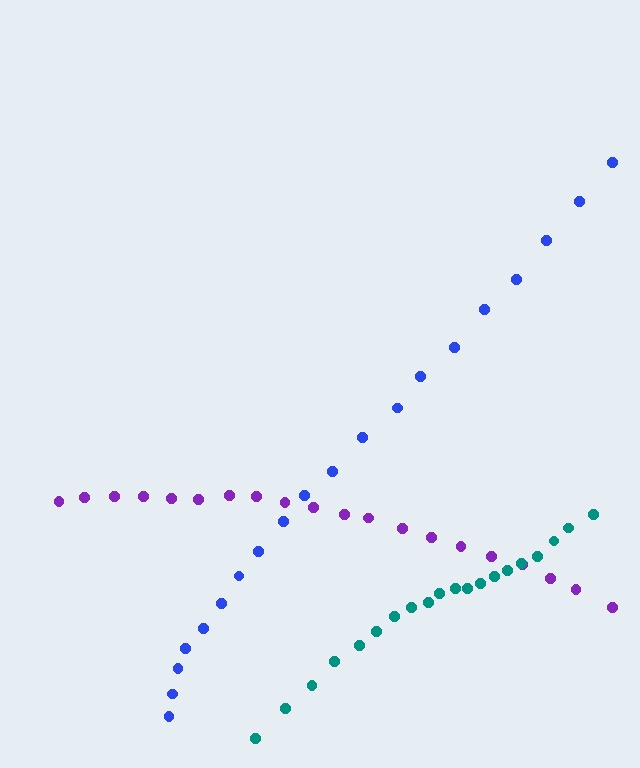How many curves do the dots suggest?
There are 3 distinct paths.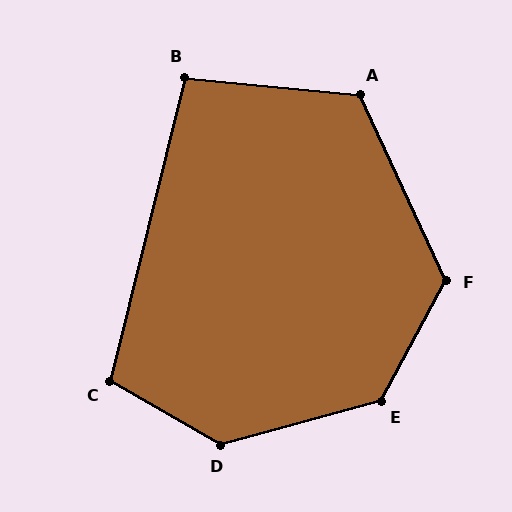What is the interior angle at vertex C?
Approximately 106 degrees (obtuse).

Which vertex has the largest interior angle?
D, at approximately 135 degrees.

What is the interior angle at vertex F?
Approximately 127 degrees (obtuse).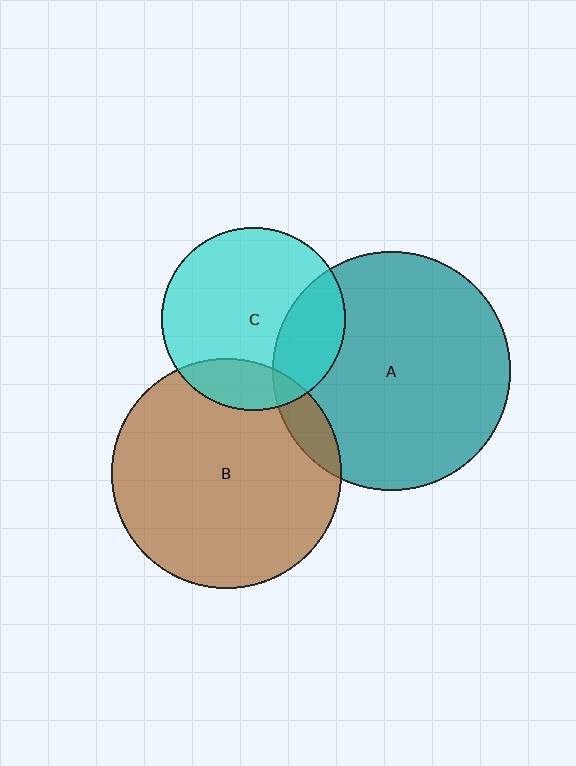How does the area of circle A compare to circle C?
Approximately 1.7 times.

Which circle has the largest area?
Circle A (teal).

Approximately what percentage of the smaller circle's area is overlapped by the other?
Approximately 15%.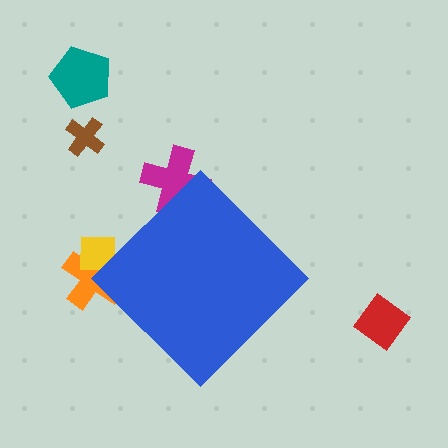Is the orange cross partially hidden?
Yes, the orange cross is partially hidden behind the blue diamond.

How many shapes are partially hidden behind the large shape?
3 shapes are partially hidden.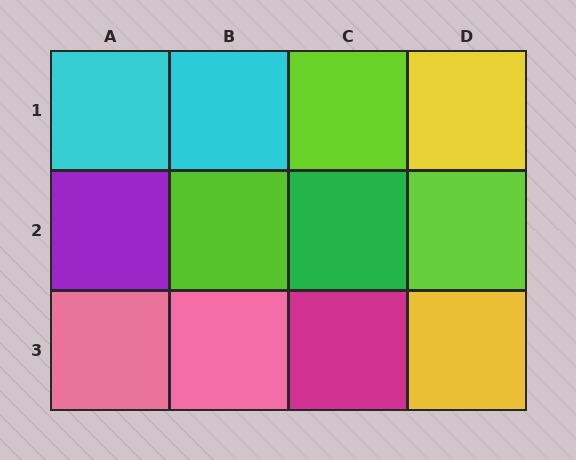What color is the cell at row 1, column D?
Yellow.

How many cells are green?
1 cell is green.